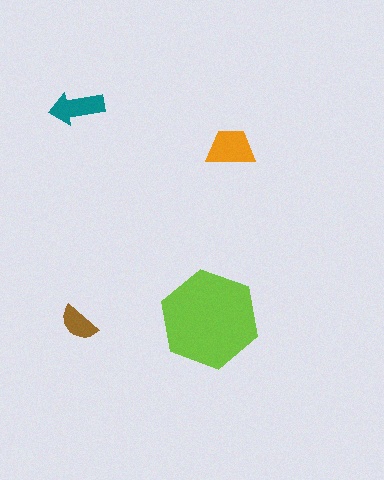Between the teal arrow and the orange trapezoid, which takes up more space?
The orange trapezoid.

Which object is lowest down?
The brown semicircle is bottommost.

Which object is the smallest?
The brown semicircle.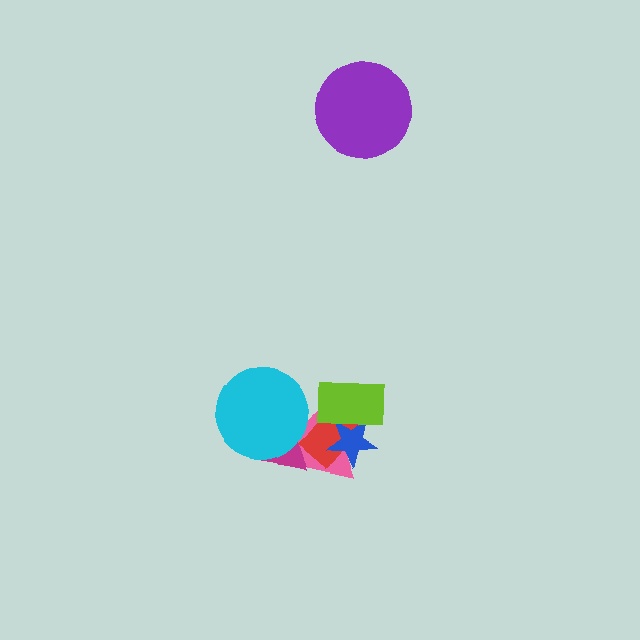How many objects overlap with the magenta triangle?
3 objects overlap with the magenta triangle.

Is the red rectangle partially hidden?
Yes, it is partially covered by another shape.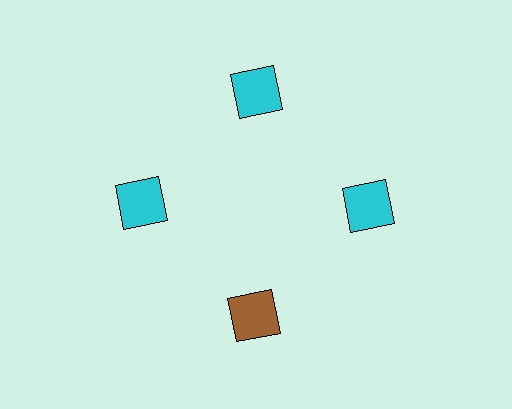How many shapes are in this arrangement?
There are 4 shapes arranged in a ring pattern.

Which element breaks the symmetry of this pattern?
The brown square at roughly the 6 o'clock position breaks the symmetry. All other shapes are cyan squares.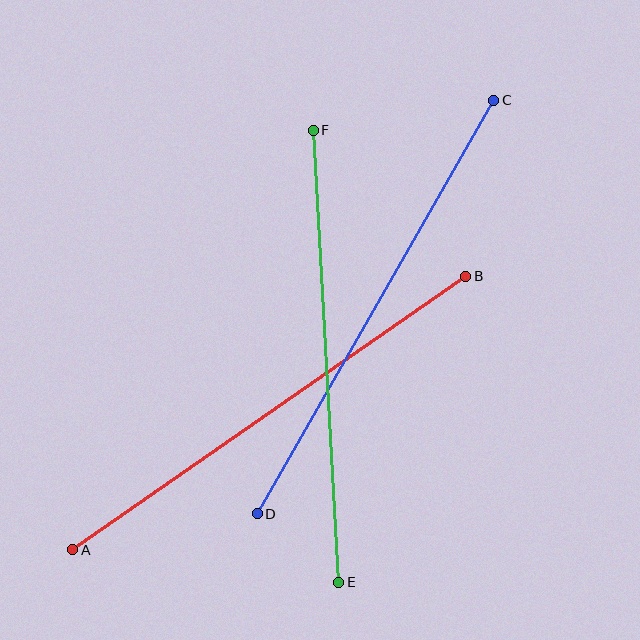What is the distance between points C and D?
The distance is approximately 477 pixels.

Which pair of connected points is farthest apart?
Points A and B are farthest apart.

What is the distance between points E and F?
The distance is approximately 452 pixels.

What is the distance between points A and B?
The distance is approximately 479 pixels.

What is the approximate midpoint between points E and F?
The midpoint is at approximately (326, 356) pixels.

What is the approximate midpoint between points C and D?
The midpoint is at approximately (376, 307) pixels.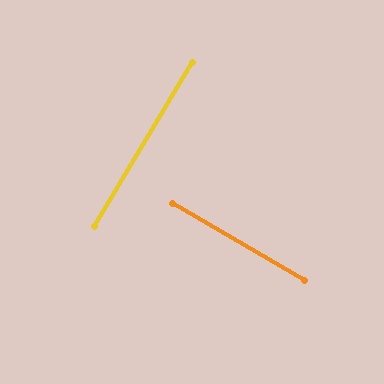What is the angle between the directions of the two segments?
Approximately 89 degrees.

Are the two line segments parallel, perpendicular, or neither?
Perpendicular — they meet at approximately 89°.